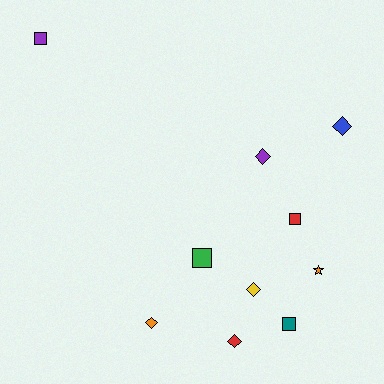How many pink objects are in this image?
There are no pink objects.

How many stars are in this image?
There is 1 star.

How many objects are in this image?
There are 10 objects.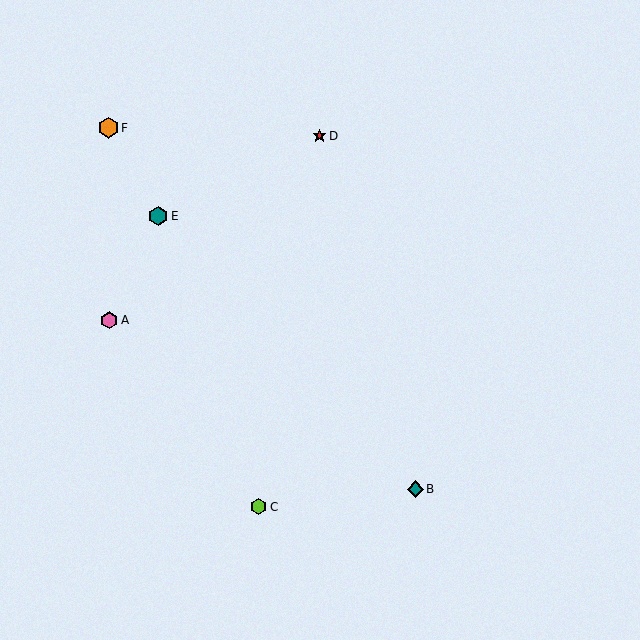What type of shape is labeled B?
Shape B is a teal diamond.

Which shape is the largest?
The orange hexagon (labeled F) is the largest.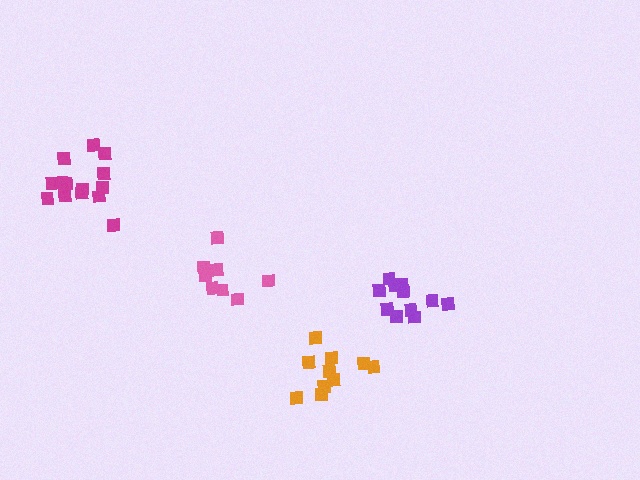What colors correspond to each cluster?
The clusters are colored: pink, purple, orange, magenta.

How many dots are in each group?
Group 1: 8 dots, Group 2: 11 dots, Group 3: 10 dots, Group 4: 14 dots (43 total).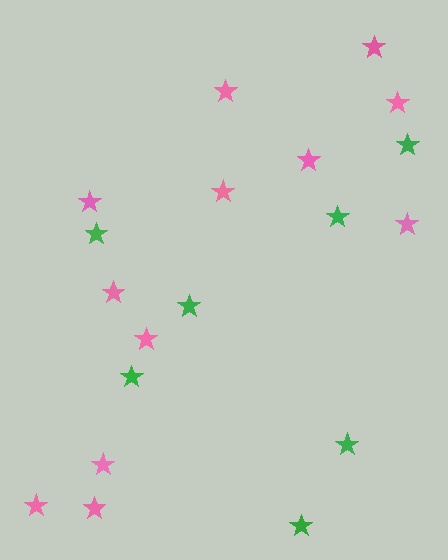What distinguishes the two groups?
There are 2 groups: one group of pink stars (12) and one group of green stars (7).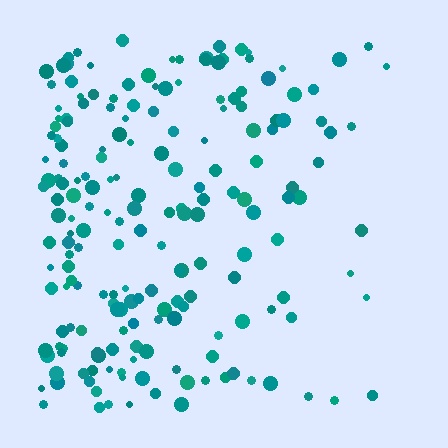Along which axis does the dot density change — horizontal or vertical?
Horizontal.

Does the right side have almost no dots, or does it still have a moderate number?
Still a moderate number, just noticeably fewer than the left.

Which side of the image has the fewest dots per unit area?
The right.